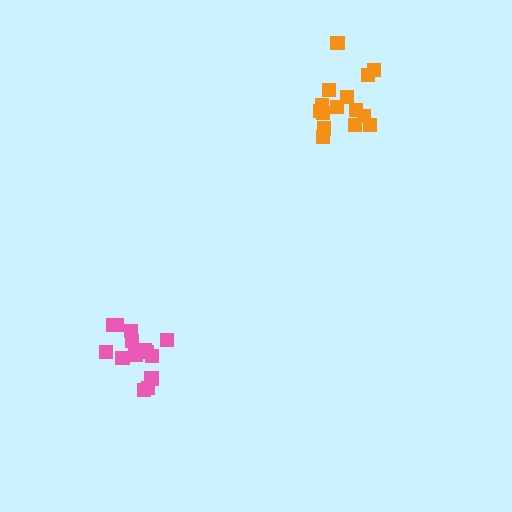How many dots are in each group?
Group 1: 15 dots, Group 2: 14 dots (29 total).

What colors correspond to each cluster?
The clusters are colored: orange, pink.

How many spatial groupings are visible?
There are 2 spatial groupings.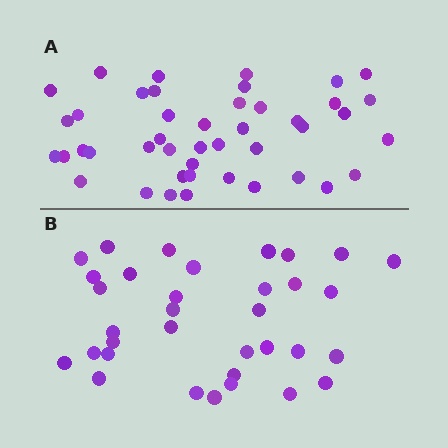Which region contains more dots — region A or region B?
Region A (the top region) has more dots.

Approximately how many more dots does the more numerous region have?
Region A has roughly 10 or so more dots than region B.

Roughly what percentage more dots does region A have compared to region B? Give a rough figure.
About 30% more.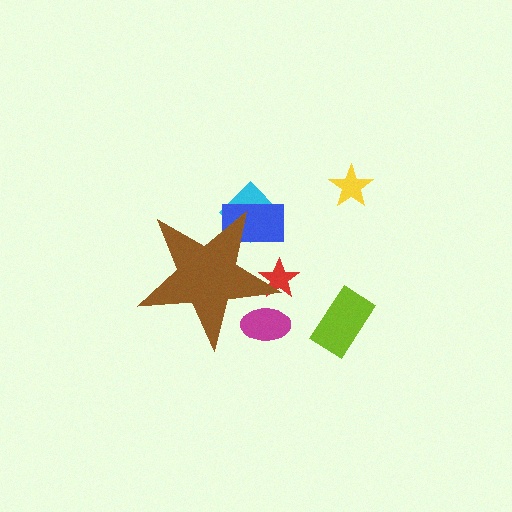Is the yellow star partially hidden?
No, the yellow star is fully visible.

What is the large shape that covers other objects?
A brown star.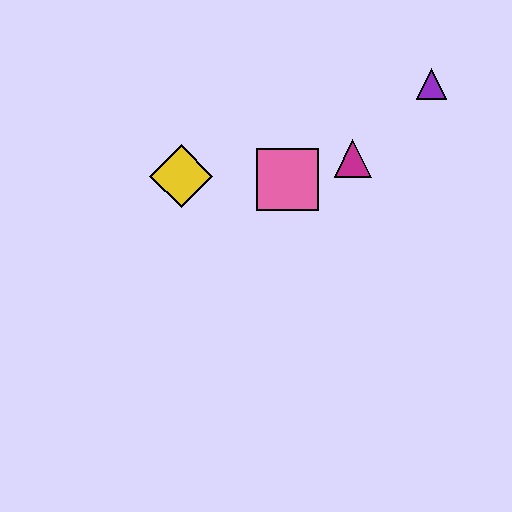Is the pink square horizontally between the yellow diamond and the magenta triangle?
Yes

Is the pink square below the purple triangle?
Yes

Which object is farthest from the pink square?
The purple triangle is farthest from the pink square.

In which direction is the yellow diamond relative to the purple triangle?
The yellow diamond is to the left of the purple triangle.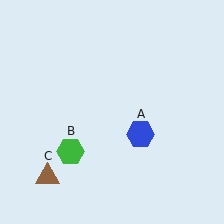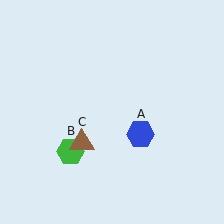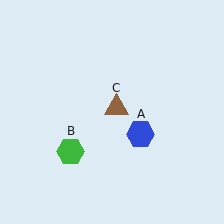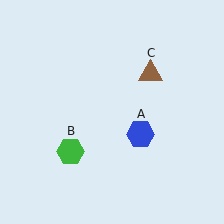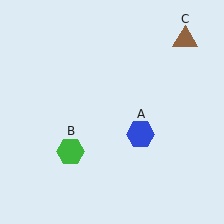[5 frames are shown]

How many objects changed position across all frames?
1 object changed position: brown triangle (object C).